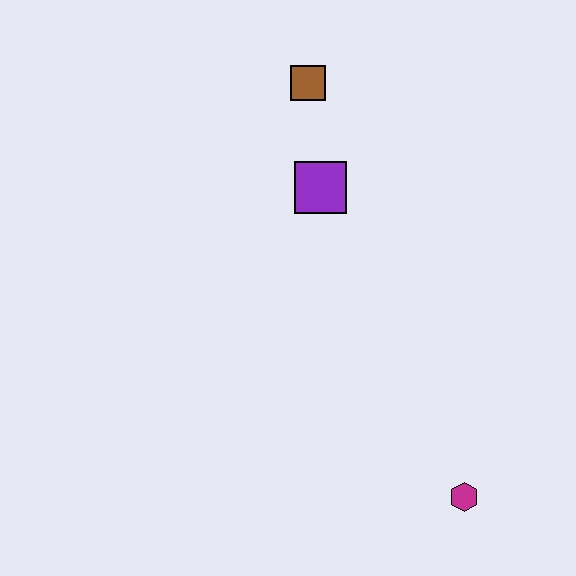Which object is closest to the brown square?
The purple square is closest to the brown square.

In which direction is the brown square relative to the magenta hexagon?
The brown square is above the magenta hexagon.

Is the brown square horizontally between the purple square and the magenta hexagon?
No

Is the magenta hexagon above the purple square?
No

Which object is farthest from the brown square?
The magenta hexagon is farthest from the brown square.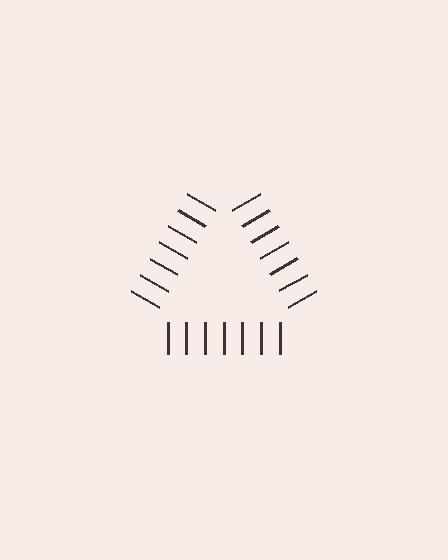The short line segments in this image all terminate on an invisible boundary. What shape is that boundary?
An illusory triangle — the line segments terminate on its edges but no continuous stroke is drawn.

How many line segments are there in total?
21 — 7 along each of the 3 edges.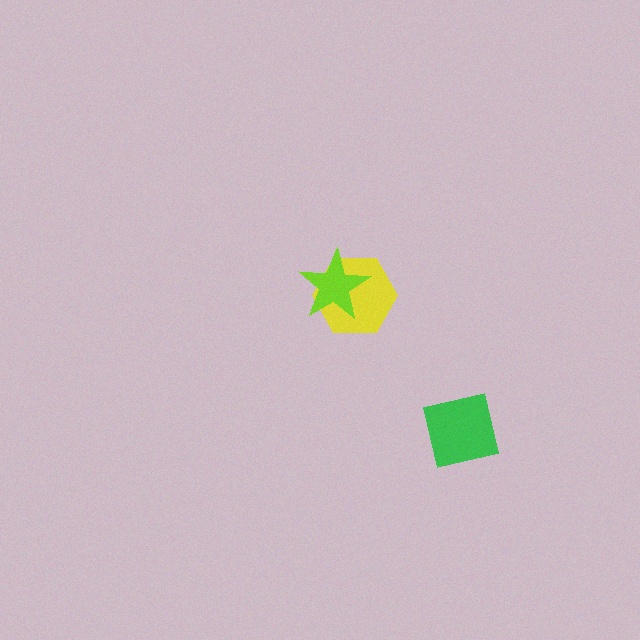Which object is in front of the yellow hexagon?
The lime star is in front of the yellow hexagon.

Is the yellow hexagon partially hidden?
Yes, it is partially covered by another shape.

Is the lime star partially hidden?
No, no other shape covers it.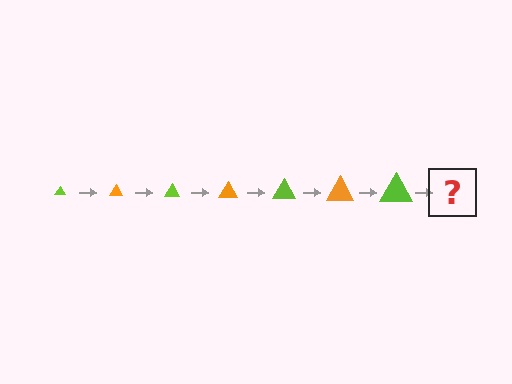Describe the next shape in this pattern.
It should be an orange triangle, larger than the previous one.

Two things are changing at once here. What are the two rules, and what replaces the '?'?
The two rules are that the triangle grows larger each step and the color cycles through lime and orange. The '?' should be an orange triangle, larger than the previous one.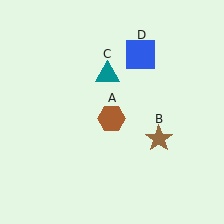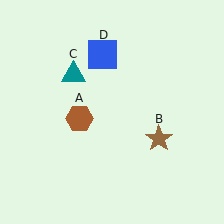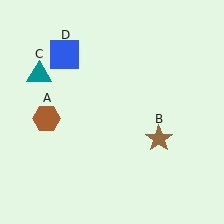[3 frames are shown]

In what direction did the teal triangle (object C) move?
The teal triangle (object C) moved left.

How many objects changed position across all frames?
3 objects changed position: brown hexagon (object A), teal triangle (object C), blue square (object D).